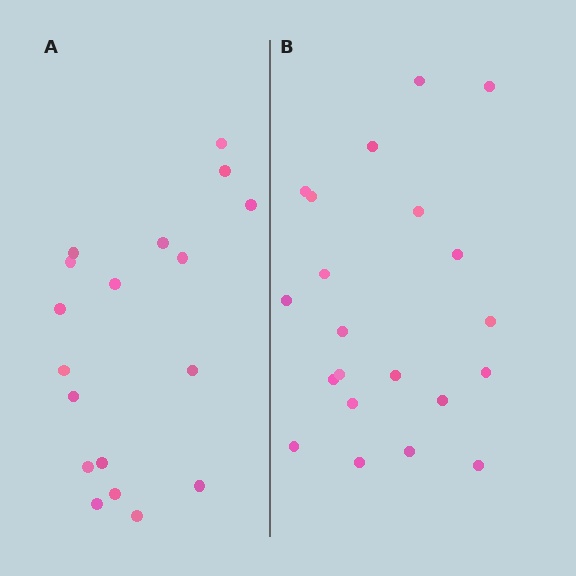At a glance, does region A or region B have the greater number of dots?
Region B (the right region) has more dots.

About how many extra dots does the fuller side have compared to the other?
Region B has just a few more — roughly 2 or 3 more dots than region A.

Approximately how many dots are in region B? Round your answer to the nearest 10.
About 20 dots. (The exact count is 21, which rounds to 20.)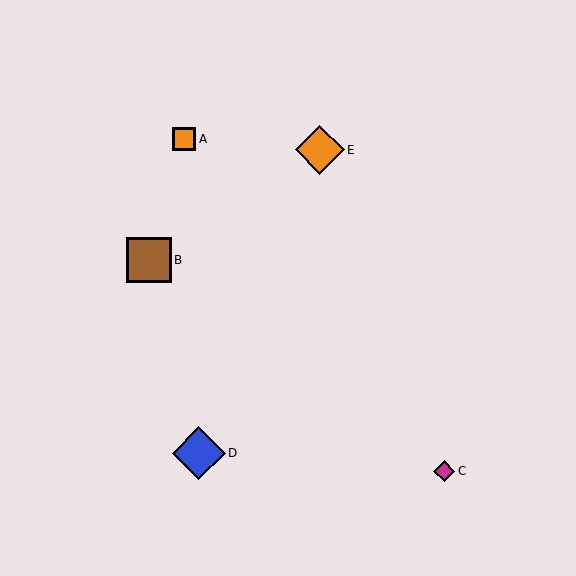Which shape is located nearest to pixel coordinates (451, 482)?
The magenta diamond (labeled C) at (444, 471) is nearest to that location.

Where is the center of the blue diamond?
The center of the blue diamond is at (199, 453).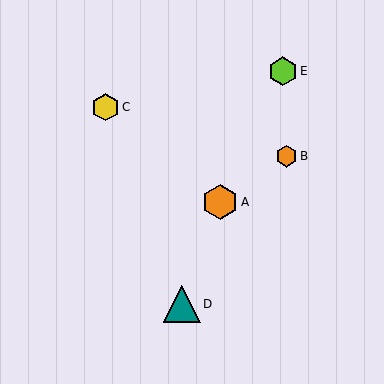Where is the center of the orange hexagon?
The center of the orange hexagon is at (220, 202).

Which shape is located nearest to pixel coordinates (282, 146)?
The orange hexagon (labeled B) at (287, 156) is nearest to that location.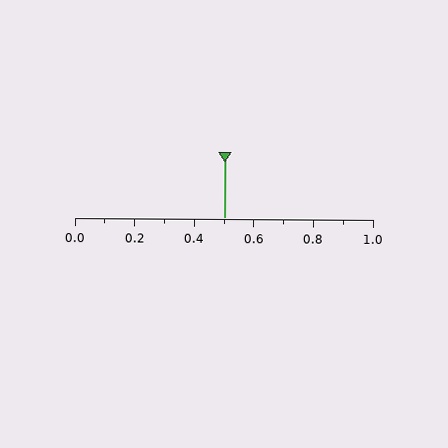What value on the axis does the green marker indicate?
The marker indicates approximately 0.5.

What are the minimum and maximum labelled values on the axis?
The axis runs from 0.0 to 1.0.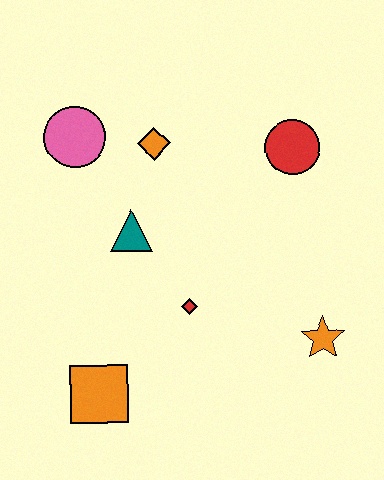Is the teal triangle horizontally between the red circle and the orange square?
Yes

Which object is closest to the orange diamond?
The pink circle is closest to the orange diamond.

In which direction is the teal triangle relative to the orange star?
The teal triangle is to the left of the orange star.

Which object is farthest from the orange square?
The red circle is farthest from the orange square.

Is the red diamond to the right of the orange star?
No